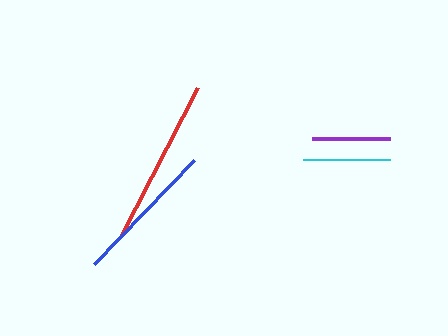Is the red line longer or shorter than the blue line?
The red line is longer than the blue line.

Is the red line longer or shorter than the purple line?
The red line is longer than the purple line.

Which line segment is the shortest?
The purple line is the shortest at approximately 77 pixels.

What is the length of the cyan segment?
The cyan segment is approximately 87 pixels long.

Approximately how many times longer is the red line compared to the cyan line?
The red line is approximately 1.9 times the length of the cyan line.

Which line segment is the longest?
The red line is the longest at approximately 168 pixels.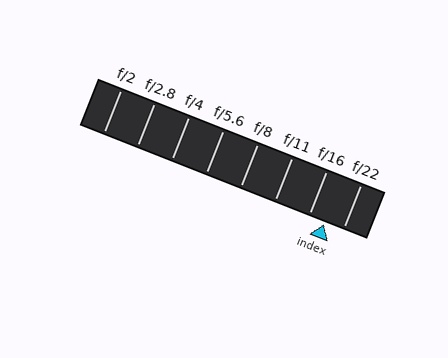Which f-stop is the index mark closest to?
The index mark is closest to f/16.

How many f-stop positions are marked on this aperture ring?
There are 8 f-stop positions marked.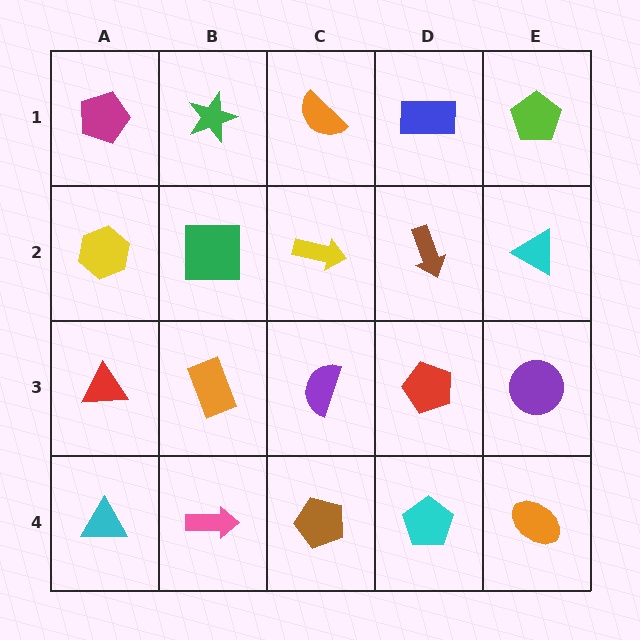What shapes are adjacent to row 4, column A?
A red triangle (row 3, column A), a pink arrow (row 4, column B).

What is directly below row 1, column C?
A yellow arrow.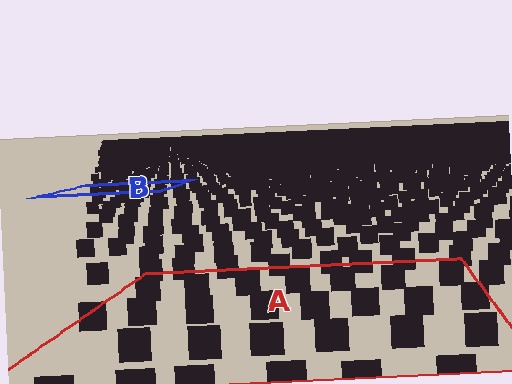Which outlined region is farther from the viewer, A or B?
Region B is farther from the viewer — the texture elements inside it appear smaller and more densely packed.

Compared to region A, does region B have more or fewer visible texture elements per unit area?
Region B has more texture elements per unit area — they are packed more densely because it is farther away.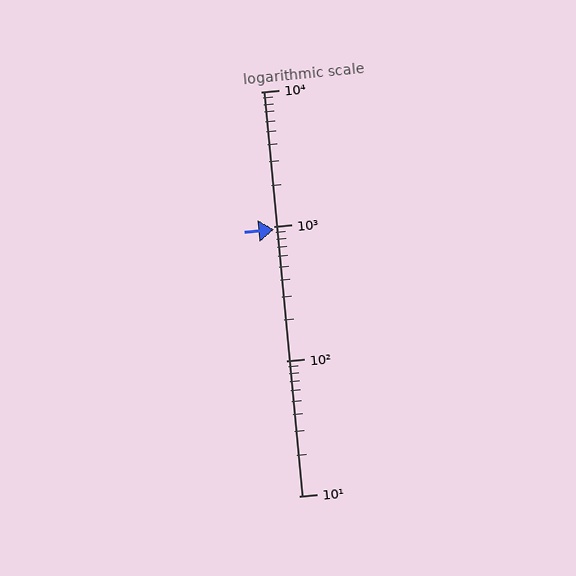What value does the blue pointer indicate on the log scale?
The pointer indicates approximately 940.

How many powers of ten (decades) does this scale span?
The scale spans 3 decades, from 10 to 10000.